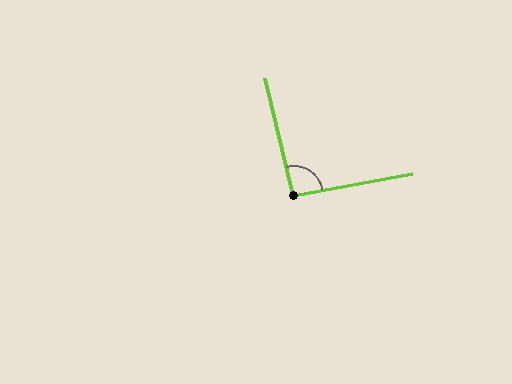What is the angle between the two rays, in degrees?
Approximately 93 degrees.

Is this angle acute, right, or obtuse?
It is approximately a right angle.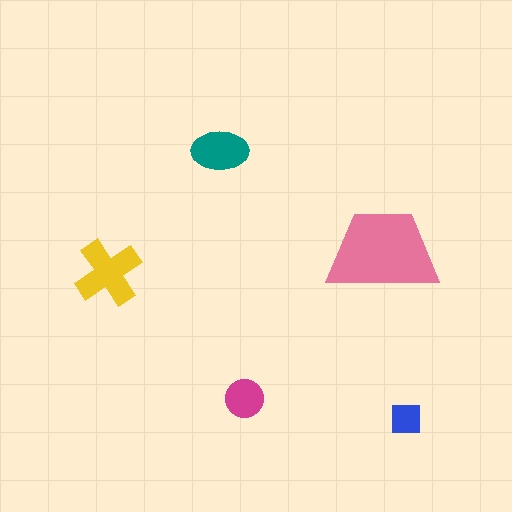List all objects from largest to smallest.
The pink trapezoid, the yellow cross, the teal ellipse, the magenta circle, the blue square.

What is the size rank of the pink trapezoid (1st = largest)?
1st.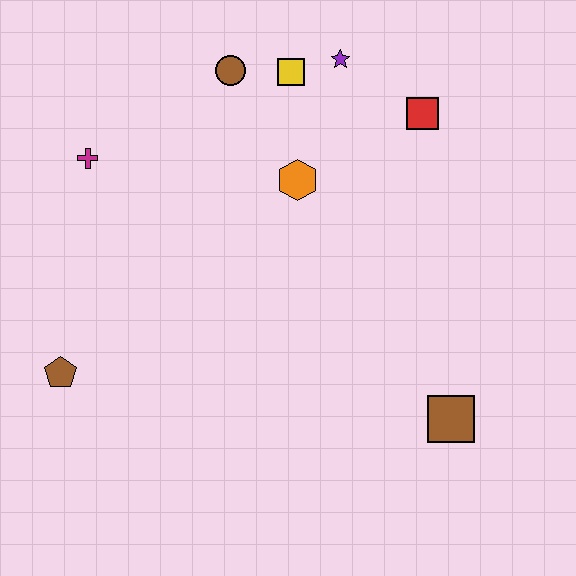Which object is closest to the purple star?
The yellow square is closest to the purple star.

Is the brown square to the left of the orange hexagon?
No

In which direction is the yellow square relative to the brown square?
The yellow square is above the brown square.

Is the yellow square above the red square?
Yes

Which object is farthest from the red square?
The brown pentagon is farthest from the red square.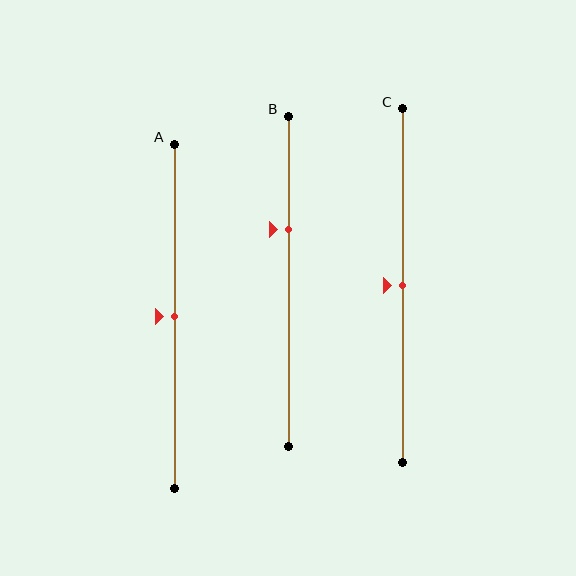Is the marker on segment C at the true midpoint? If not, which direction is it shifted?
Yes, the marker on segment C is at the true midpoint.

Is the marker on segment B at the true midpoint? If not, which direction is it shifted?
No, the marker on segment B is shifted upward by about 16% of the segment length.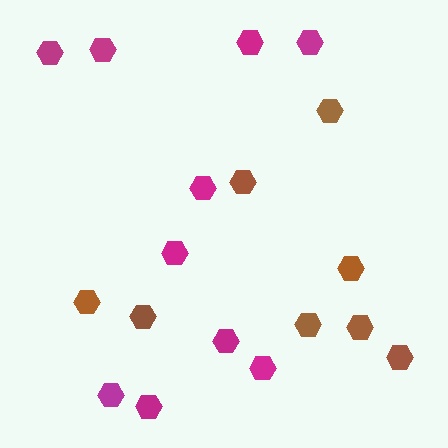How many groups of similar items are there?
There are 2 groups: one group of magenta hexagons (10) and one group of brown hexagons (8).